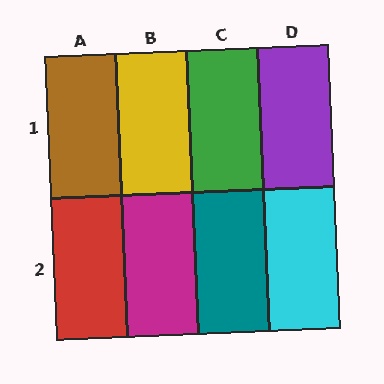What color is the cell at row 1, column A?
Brown.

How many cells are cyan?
1 cell is cyan.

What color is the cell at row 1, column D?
Purple.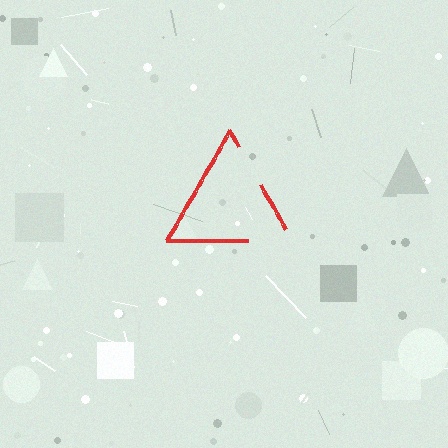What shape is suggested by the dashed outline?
The dashed outline suggests a triangle.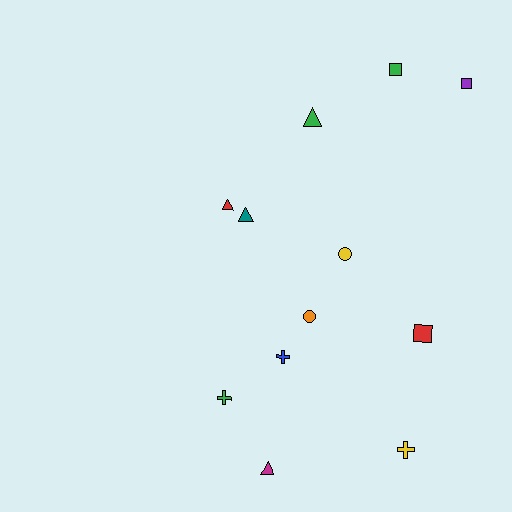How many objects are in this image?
There are 12 objects.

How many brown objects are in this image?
There are no brown objects.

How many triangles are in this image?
There are 4 triangles.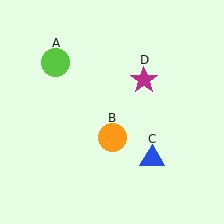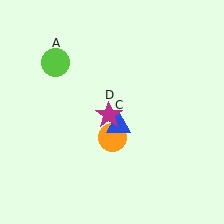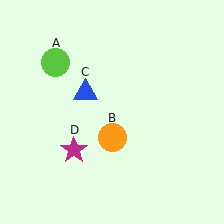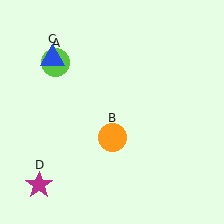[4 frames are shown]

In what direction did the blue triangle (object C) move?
The blue triangle (object C) moved up and to the left.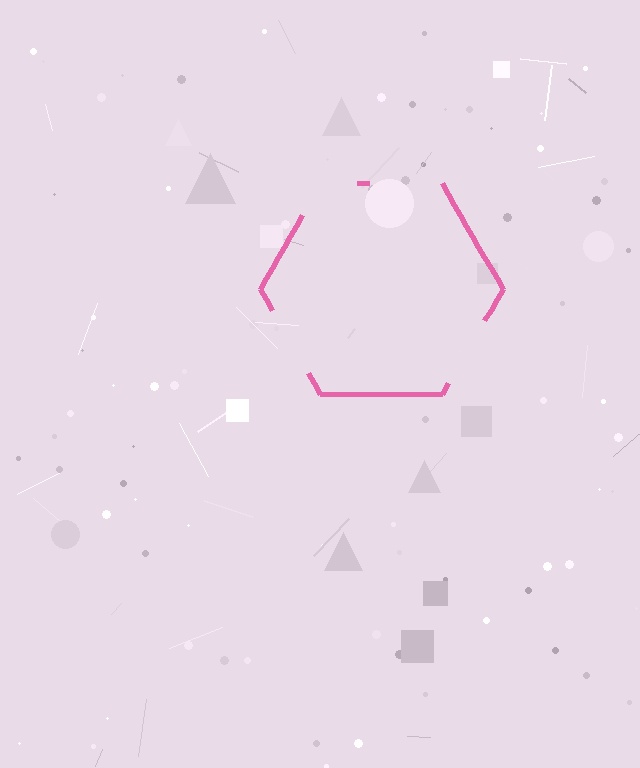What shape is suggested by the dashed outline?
The dashed outline suggests a hexagon.